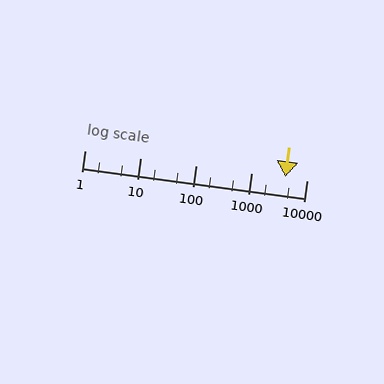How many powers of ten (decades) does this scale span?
The scale spans 4 decades, from 1 to 10000.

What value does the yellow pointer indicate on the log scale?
The pointer indicates approximately 4200.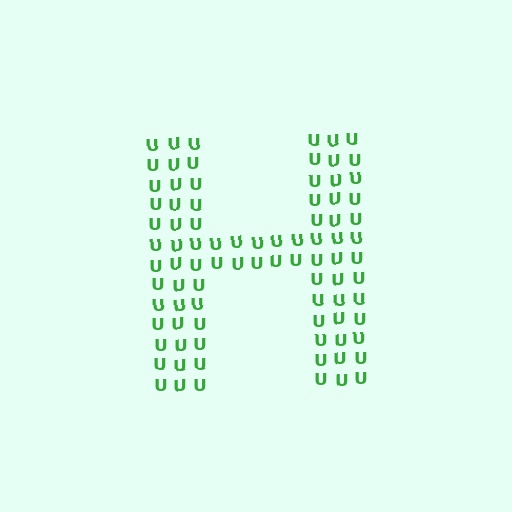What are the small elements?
The small elements are letter U's.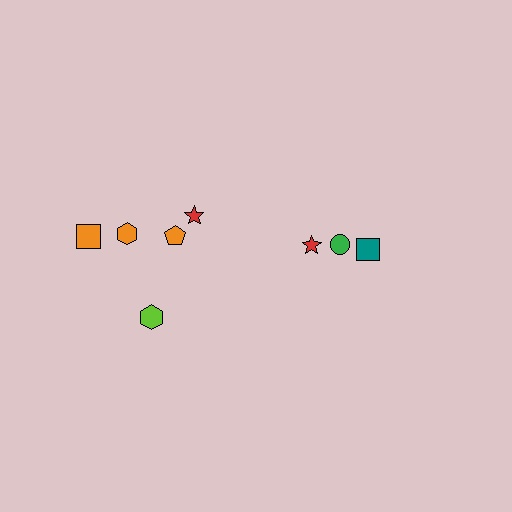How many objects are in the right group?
There are 3 objects.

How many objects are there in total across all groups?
There are 8 objects.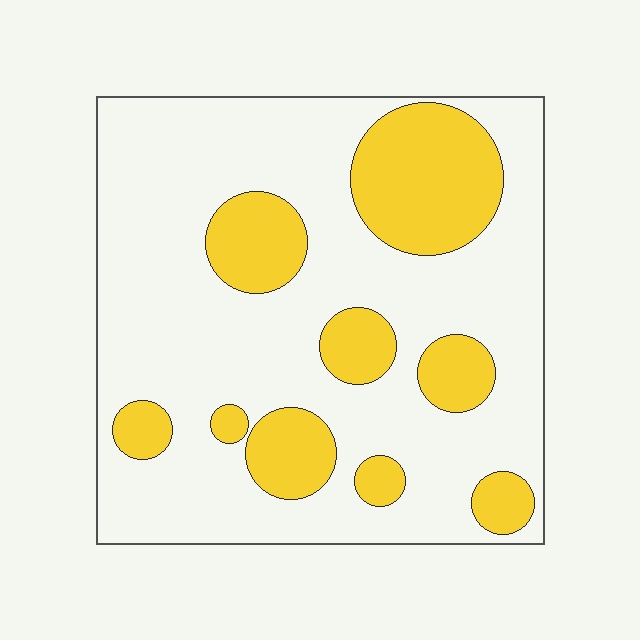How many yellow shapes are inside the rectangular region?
9.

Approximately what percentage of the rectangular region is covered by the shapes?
Approximately 25%.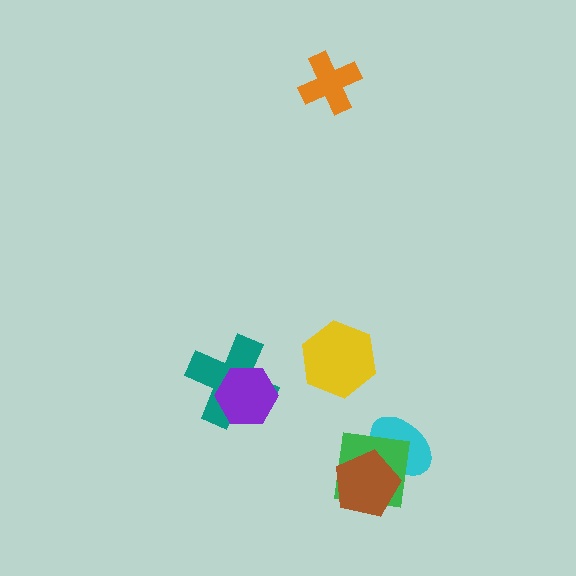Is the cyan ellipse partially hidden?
Yes, it is partially covered by another shape.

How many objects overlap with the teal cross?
1 object overlaps with the teal cross.